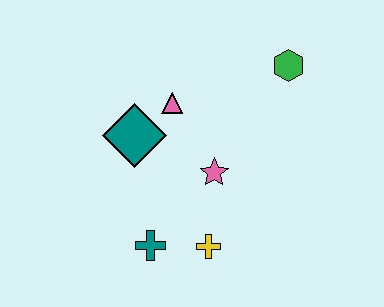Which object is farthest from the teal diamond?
The green hexagon is farthest from the teal diamond.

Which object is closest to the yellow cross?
The teal cross is closest to the yellow cross.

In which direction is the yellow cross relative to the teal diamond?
The yellow cross is below the teal diamond.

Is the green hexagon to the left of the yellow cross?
No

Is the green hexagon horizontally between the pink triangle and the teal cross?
No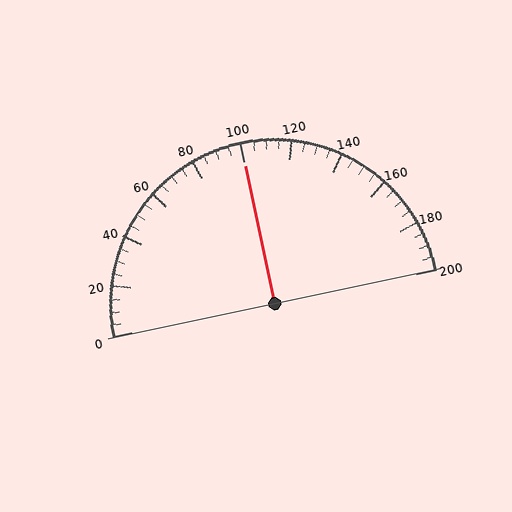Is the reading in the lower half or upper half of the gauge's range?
The reading is in the upper half of the range (0 to 200).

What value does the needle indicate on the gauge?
The needle indicates approximately 100.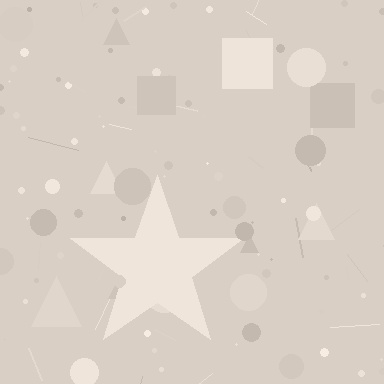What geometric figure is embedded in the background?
A star is embedded in the background.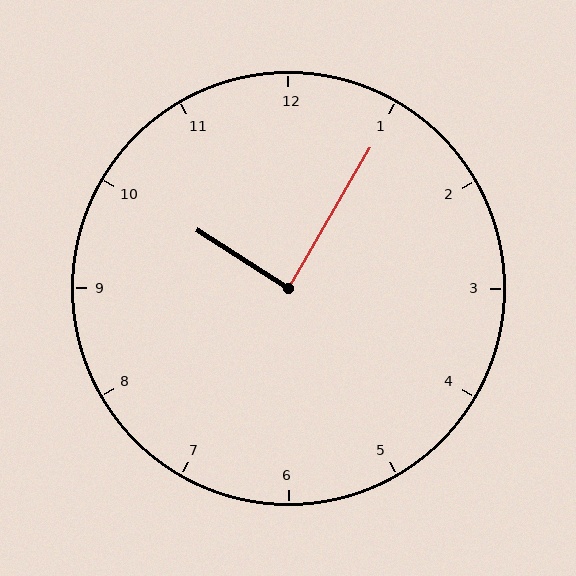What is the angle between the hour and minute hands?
Approximately 88 degrees.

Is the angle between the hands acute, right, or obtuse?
It is right.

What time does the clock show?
10:05.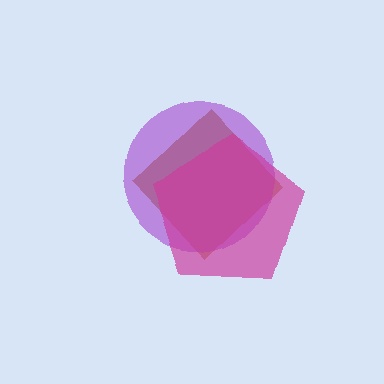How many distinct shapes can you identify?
There are 3 distinct shapes: a brown diamond, a purple circle, a magenta pentagon.